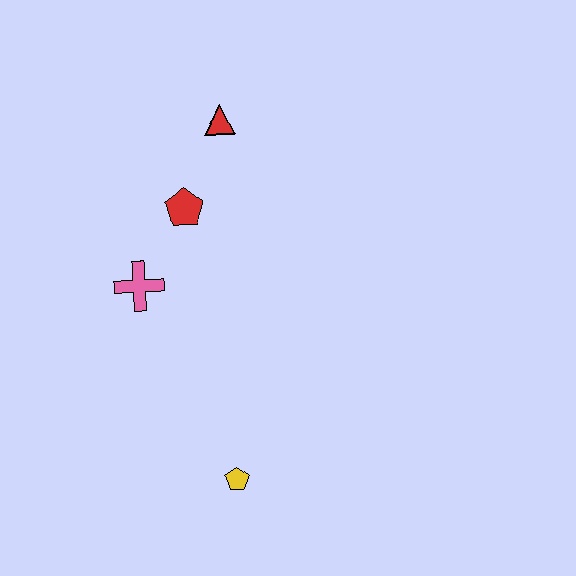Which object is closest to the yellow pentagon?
The pink cross is closest to the yellow pentagon.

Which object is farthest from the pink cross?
The yellow pentagon is farthest from the pink cross.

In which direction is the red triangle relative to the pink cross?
The red triangle is above the pink cross.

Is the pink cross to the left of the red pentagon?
Yes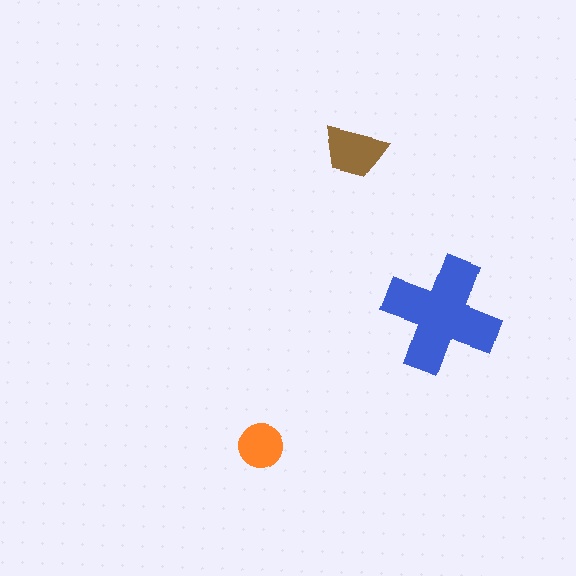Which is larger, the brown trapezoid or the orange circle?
The brown trapezoid.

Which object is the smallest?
The orange circle.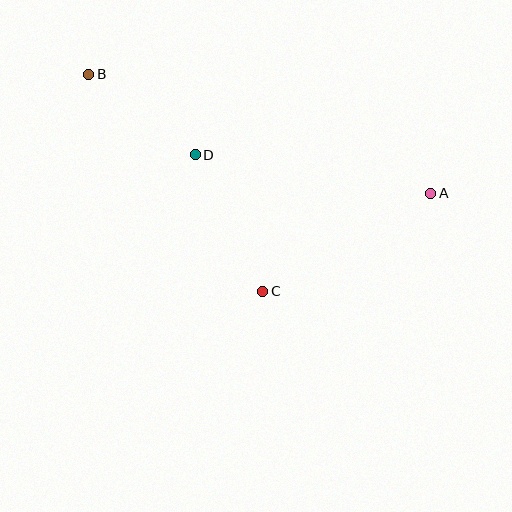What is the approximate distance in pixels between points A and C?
The distance between A and C is approximately 194 pixels.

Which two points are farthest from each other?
Points A and B are farthest from each other.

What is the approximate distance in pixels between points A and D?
The distance between A and D is approximately 239 pixels.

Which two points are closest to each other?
Points B and D are closest to each other.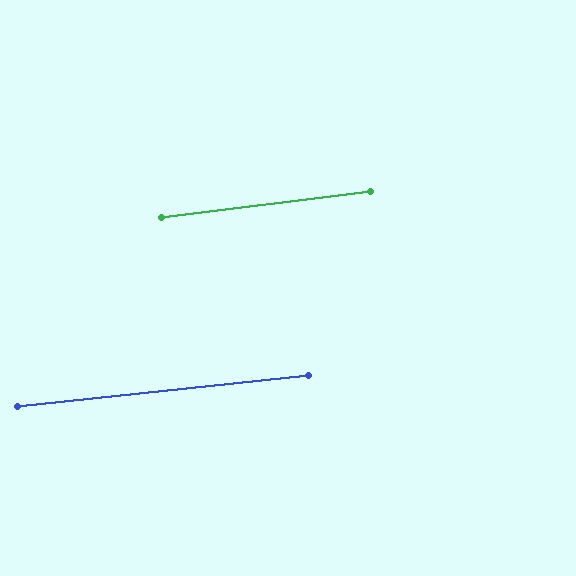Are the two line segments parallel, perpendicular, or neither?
Parallel — their directions differ by only 1.0°.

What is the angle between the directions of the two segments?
Approximately 1 degree.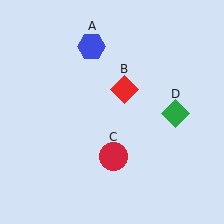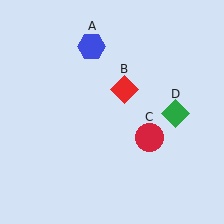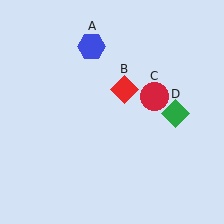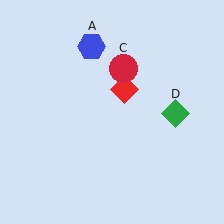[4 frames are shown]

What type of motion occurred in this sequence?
The red circle (object C) rotated counterclockwise around the center of the scene.